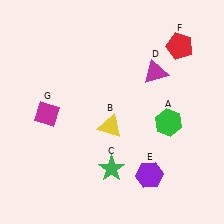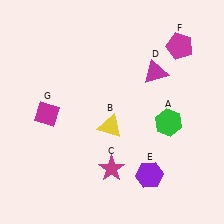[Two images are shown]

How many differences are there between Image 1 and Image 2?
There are 2 differences between the two images.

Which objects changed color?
C changed from green to magenta. F changed from red to magenta.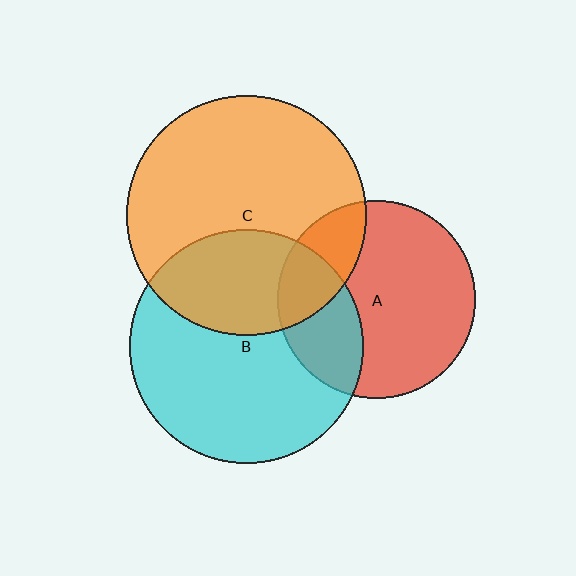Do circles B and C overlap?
Yes.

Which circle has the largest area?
Circle C (orange).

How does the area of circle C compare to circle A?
Approximately 1.5 times.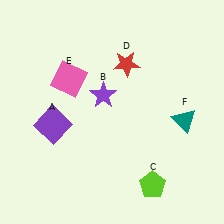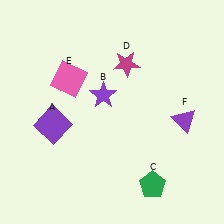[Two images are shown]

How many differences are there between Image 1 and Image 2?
There are 3 differences between the two images.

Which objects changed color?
C changed from lime to green. D changed from red to magenta. F changed from teal to purple.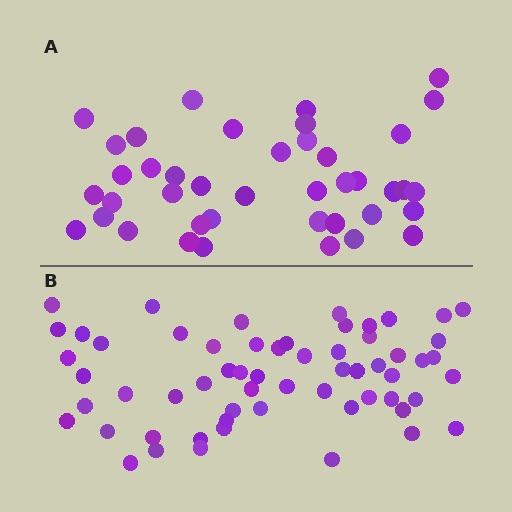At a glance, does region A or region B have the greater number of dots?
Region B (the bottom region) has more dots.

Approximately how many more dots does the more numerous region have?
Region B has approximately 20 more dots than region A.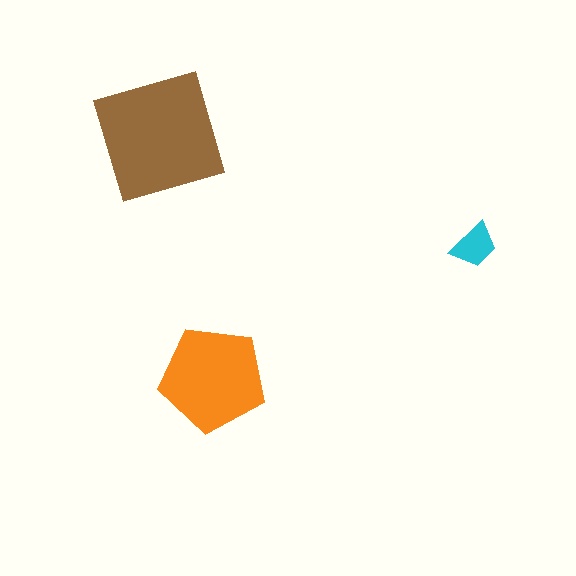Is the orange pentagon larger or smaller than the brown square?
Smaller.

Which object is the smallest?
The cyan trapezoid.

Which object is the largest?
The brown square.